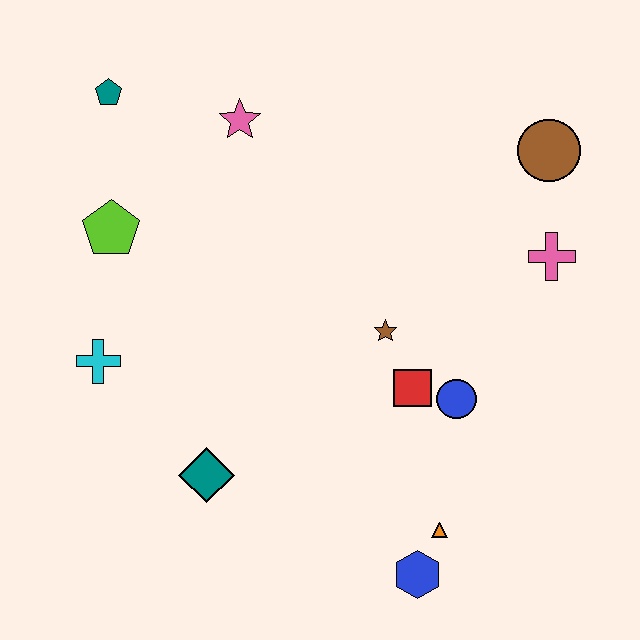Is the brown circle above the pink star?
No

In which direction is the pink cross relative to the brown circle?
The pink cross is below the brown circle.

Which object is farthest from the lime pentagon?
The blue hexagon is farthest from the lime pentagon.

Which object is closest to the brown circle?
The pink cross is closest to the brown circle.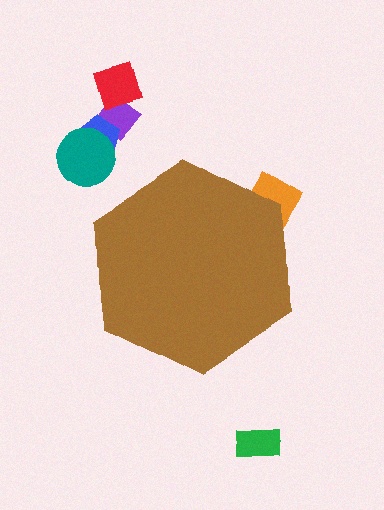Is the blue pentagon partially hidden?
No, the blue pentagon is fully visible.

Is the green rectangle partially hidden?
No, the green rectangle is fully visible.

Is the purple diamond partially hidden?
No, the purple diamond is fully visible.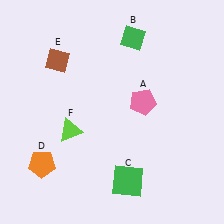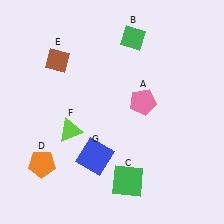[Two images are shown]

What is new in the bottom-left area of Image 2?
A blue square (G) was added in the bottom-left area of Image 2.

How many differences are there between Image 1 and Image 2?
There is 1 difference between the two images.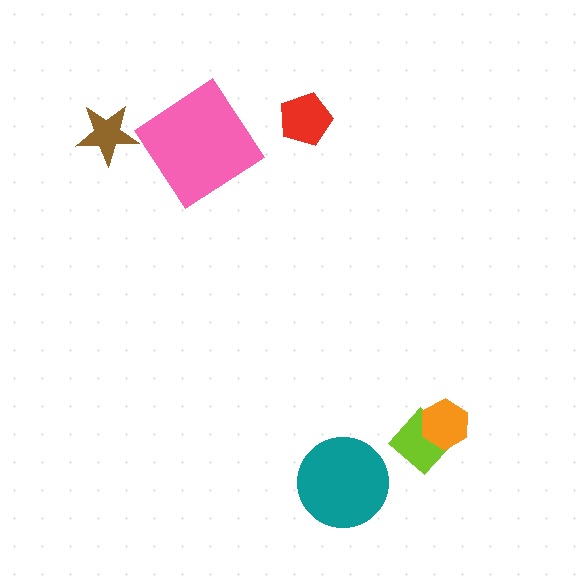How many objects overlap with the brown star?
0 objects overlap with the brown star.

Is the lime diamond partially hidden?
Yes, it is partially covered by another shape.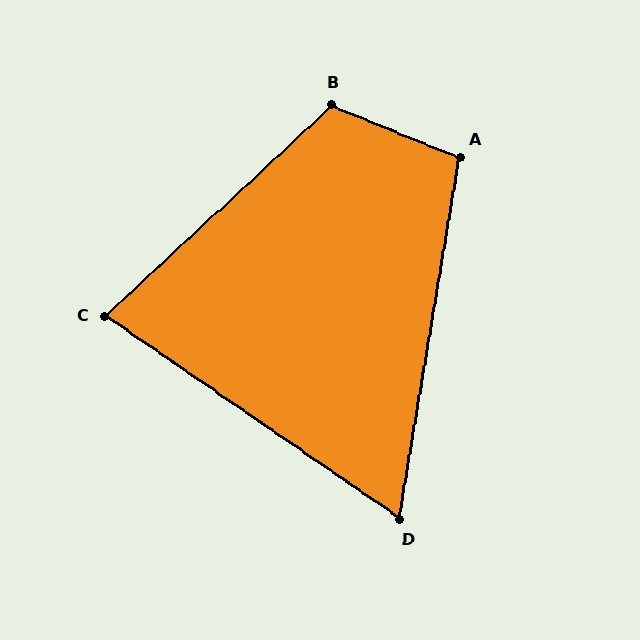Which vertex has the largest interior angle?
B, at approximately 115 degrees.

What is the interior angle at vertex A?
Approximately 102 degrees (obtuse).